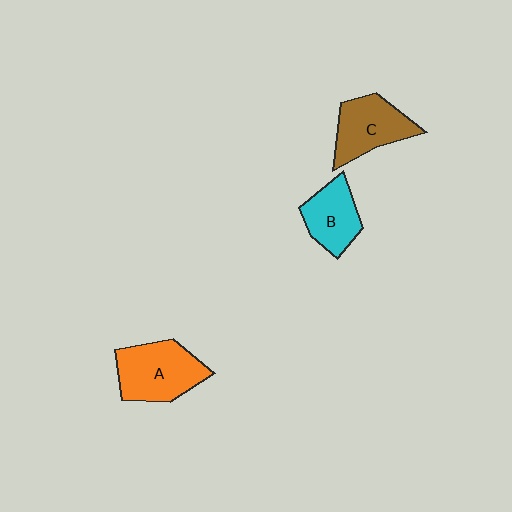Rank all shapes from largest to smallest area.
From largest to smallest: A (orange), C (brown), B (cyan).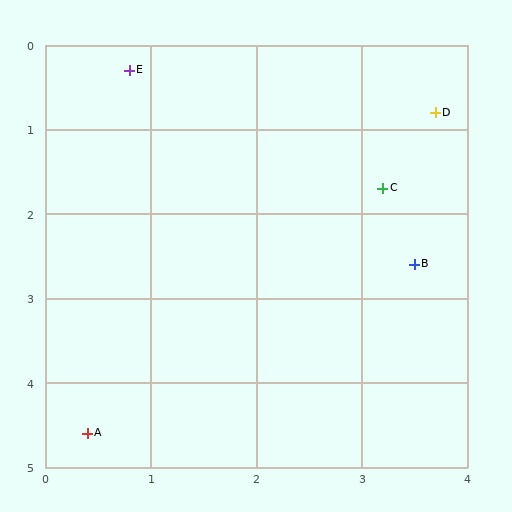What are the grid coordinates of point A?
Point A is at approximately (0.4, 4.6).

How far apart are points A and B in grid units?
Points A and B are about 3.7 grid units apart.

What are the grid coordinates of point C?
Point C is at approximately (3.2, 1.7).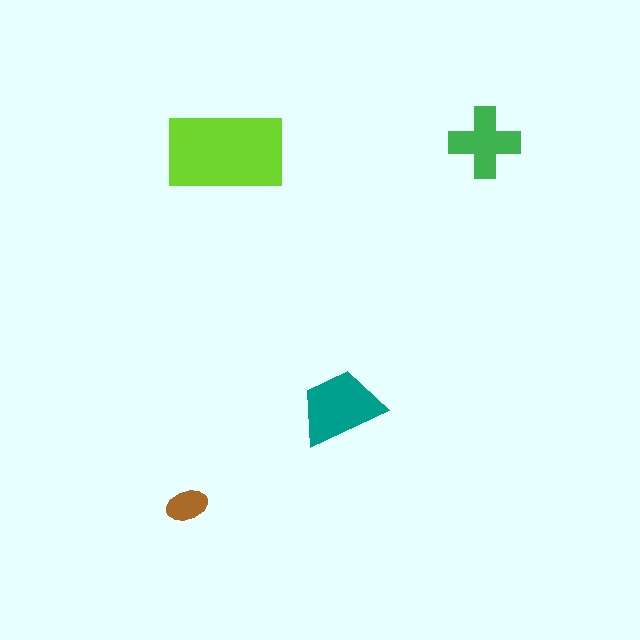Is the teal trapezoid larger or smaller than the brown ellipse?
Larger.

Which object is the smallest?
The brown ellipse.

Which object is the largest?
The lime rectangle.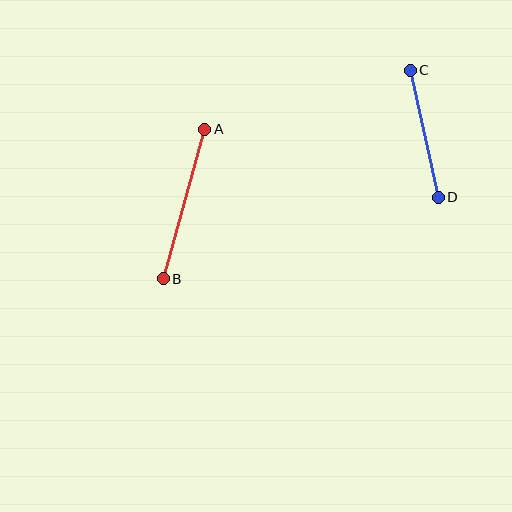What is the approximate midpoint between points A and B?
The midpoint is at approximately (184, 204) pixels.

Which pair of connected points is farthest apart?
Points A and B are farthest apart.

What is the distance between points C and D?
The distance is approximately 130 pixels.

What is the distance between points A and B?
The distance is approximately 155 pixels.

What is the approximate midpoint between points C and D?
The midpoint is at approximately (424, 134) pixels.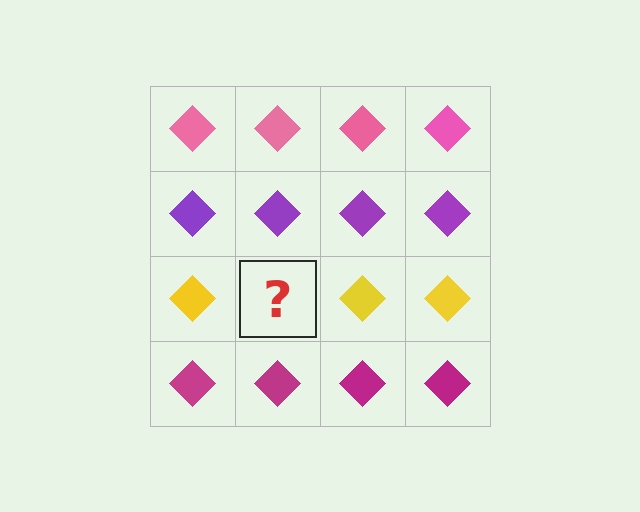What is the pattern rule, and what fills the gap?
The rule is that each row has a consistent color. The gap should be filled with a yellow diamond.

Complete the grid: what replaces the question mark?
The question mark should be replaced with a yellow diamond.